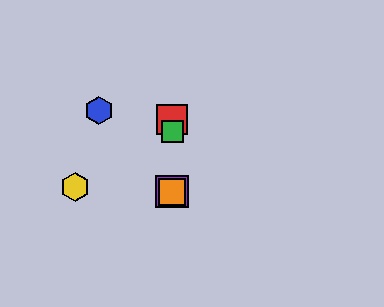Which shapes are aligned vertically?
The red square, the green square, the purple square, the orange square are aligned vertically.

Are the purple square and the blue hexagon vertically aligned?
No, the purple square is at x≈172 and the blue hexagon is at x≈99.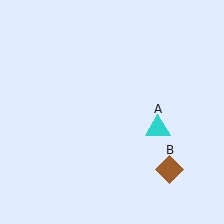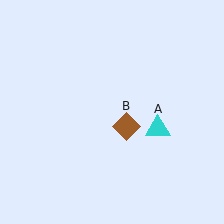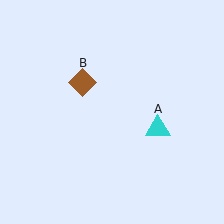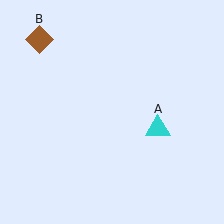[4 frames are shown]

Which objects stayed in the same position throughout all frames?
Cyan triangle (object A) remained stationary.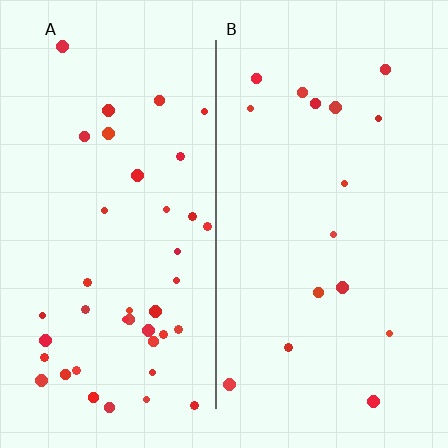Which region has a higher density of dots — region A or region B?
A (the left).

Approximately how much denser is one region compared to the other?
Approximately 2.6× — region A over region B.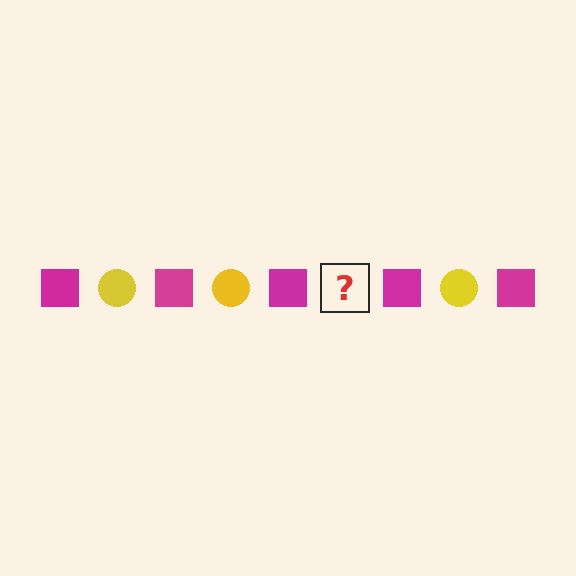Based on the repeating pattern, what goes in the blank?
The blank should be a yellow circle.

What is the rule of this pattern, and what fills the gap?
The rule is that the pattern alternates between magenta square and yellow circle. The gap should be filled with a yellow circle.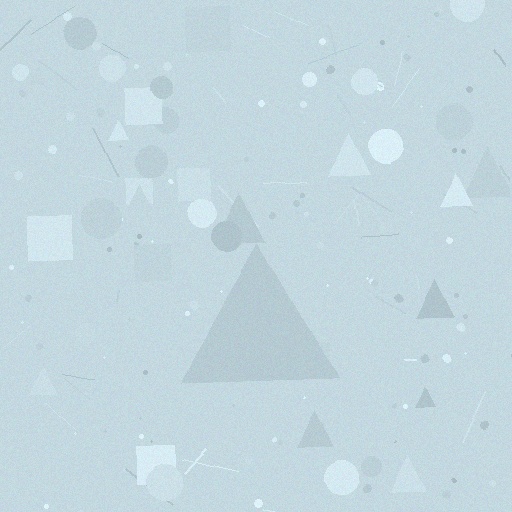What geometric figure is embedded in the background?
A triangle is embedded in the background.